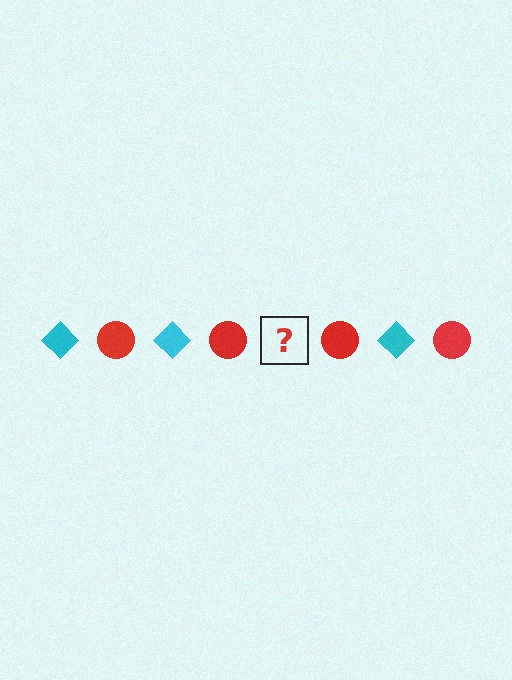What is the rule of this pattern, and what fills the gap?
The rule is that the pattern alternates between cyan diamond and red circle. The gap should be filled with a cyan diamond.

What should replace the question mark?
The question mark should be replaced with a cyan diamond.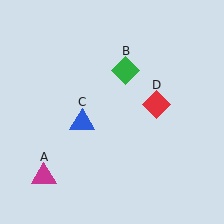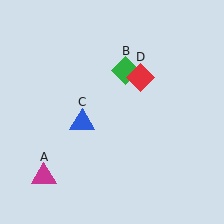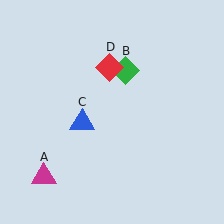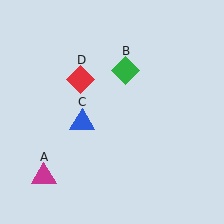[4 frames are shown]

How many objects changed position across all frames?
1 object changed position: red diamond (object D).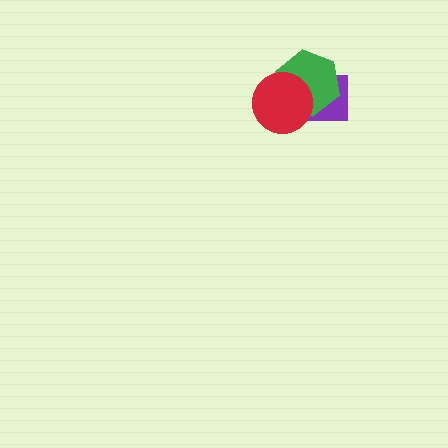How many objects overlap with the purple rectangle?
2 objects overlap with the purple rectangle.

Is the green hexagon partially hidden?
Yes, it is partially covered by another shape.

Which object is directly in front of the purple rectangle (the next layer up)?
The green hexagon is directly in front of the purple rectangle.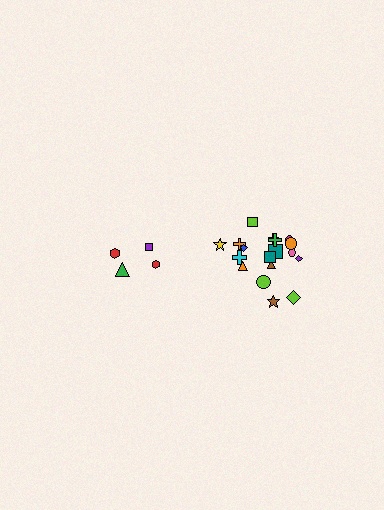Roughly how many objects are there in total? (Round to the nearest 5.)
Roughly 20 objects in total.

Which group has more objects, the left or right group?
The right group.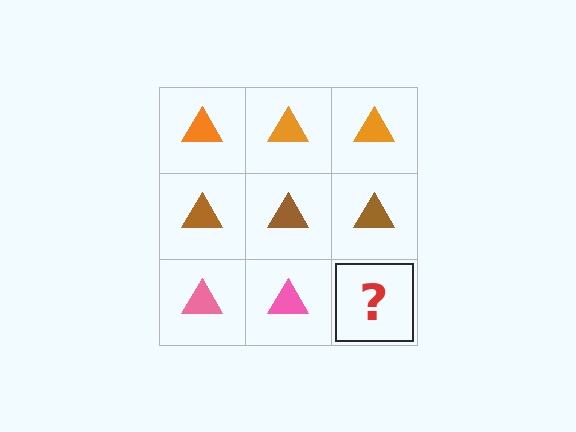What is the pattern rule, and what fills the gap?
The rule is that each row has a consistent color. The gap should be filled with a pink triangle.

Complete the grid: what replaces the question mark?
The question mark should be replaced with a pink triangle.